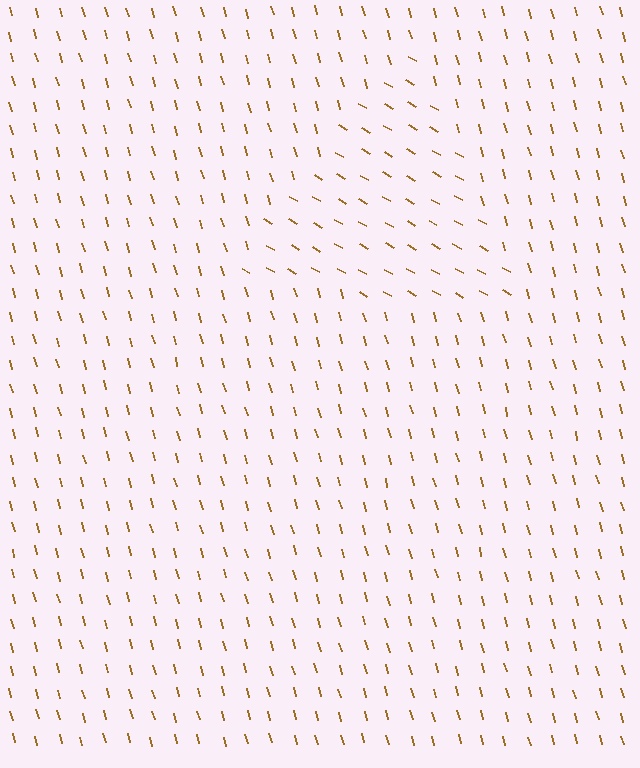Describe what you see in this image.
The image is filled with small brown line segments. A triangle region in the image has lines oriented differently from the surrounding lines, creating a visible texture boundary.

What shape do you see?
I see a triangle.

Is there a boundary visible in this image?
Yes, there is a texture boundary formed by a change in line orientation.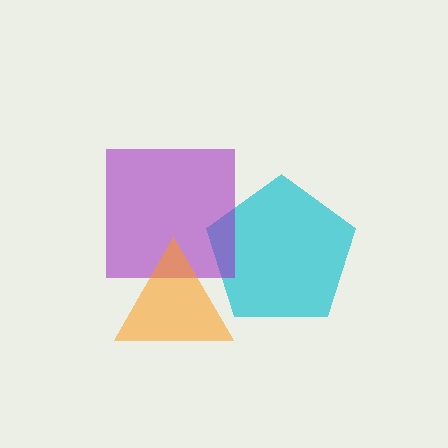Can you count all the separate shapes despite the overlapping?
Yes, there are 3 separate shapes.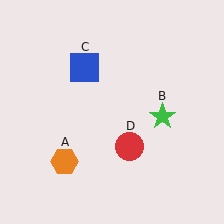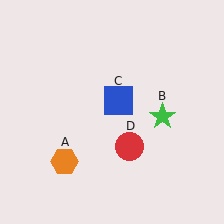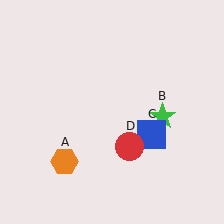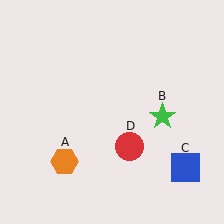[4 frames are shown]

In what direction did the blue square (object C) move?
The blue square (object C) moved down and to the right.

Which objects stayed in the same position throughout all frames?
Orange hexagon (object A) and green star (object B) and red circle (object D) remained stationary.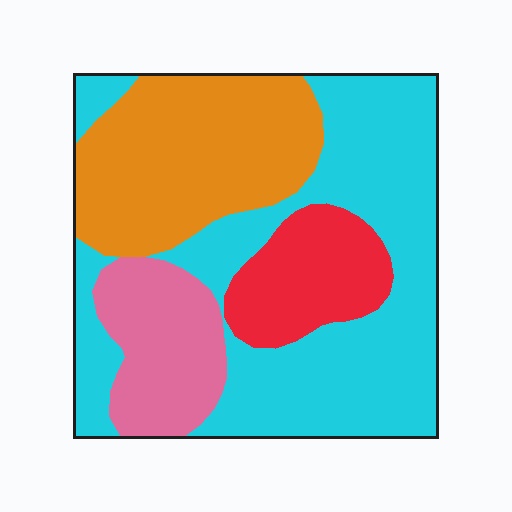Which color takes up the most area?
Cyan, at roughly 45%.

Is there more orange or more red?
Orange.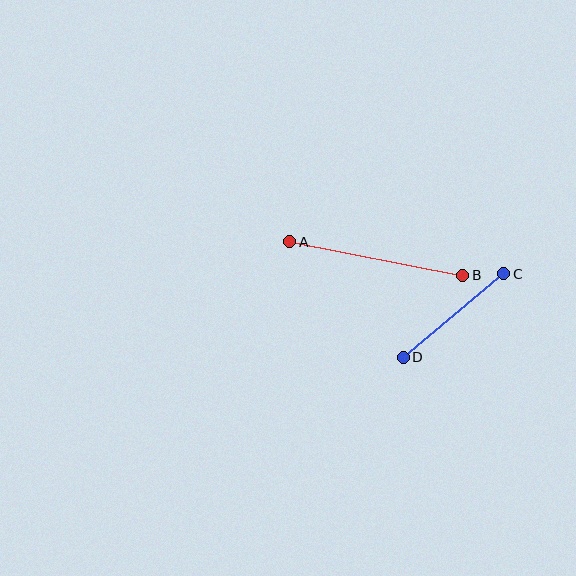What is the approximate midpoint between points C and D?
The midpoint is at approximately (454, 316) pixels.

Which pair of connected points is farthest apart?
Points A and B are farthest apart.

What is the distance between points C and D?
The distance is approximately 131 pixels.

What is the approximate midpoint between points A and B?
The midpoint is at approximately (376, 259) pixels.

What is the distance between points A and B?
The distance is approximately 176 pixels.